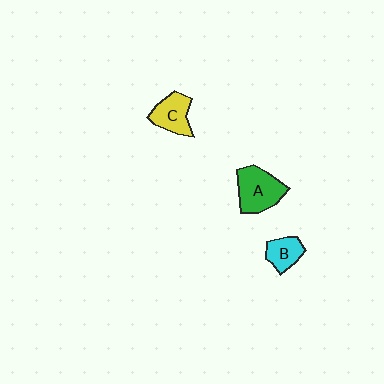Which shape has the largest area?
Shape A (green).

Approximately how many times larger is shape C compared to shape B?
Approximately 1.3 times.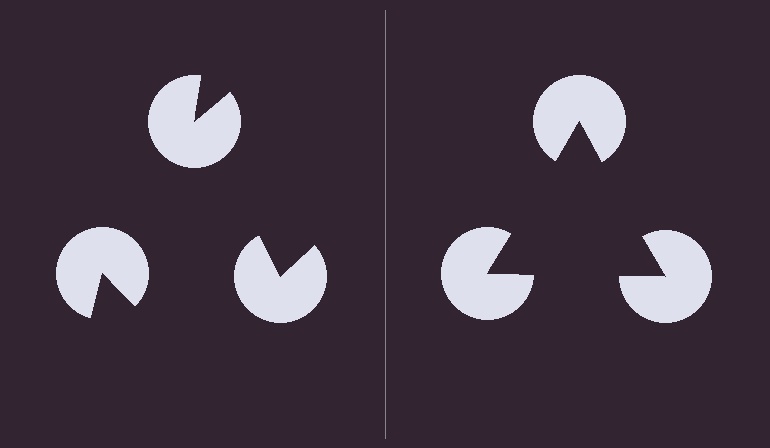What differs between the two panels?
The pac-man discs are positioned identically on both sides; only the wedge orientations differ. On the right they align to a triangle; on the left they are misaligned.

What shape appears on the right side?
An illusory triangle.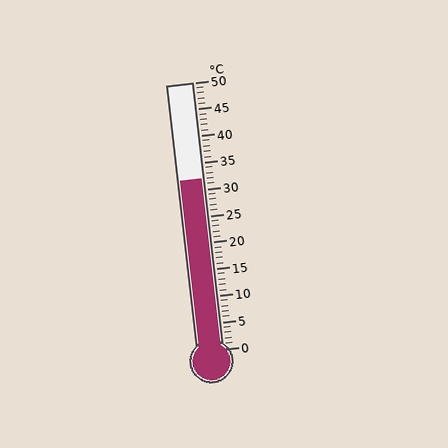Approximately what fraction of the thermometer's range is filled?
The thermometer is filled to approximately 65% of its range.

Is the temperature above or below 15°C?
The temperature is above 15°C.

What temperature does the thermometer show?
The thermometer shows approximately 32°C.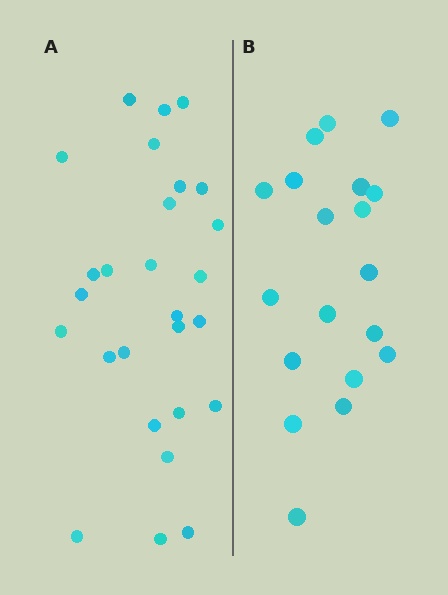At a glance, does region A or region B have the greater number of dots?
Region A (the left region) has more dots.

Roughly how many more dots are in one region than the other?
Region A has roughly 8 or so more dots than region B.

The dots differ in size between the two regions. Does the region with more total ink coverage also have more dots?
No. Region B has more total ink coverage because its dots are larger, but region A actually contains more individual dots. Total area can be misleading — the number of items is what matters here.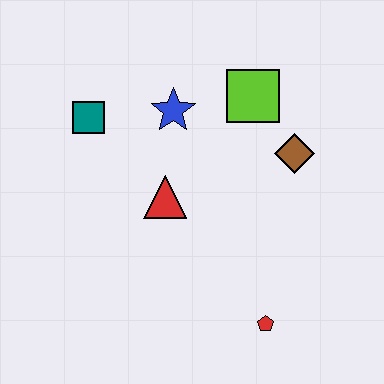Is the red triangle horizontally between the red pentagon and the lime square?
No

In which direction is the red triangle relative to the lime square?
The red triangle is below the lime square.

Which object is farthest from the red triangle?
The red pentagon is farthest from the red triangle.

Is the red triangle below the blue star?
Yes